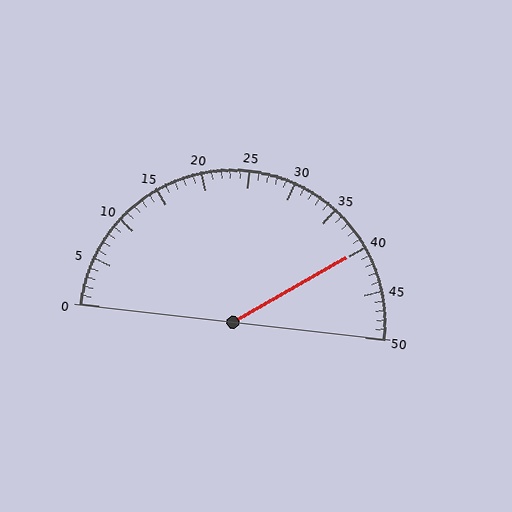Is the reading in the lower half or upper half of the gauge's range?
The reading is in the upper half of the range (0 to 50).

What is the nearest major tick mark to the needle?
The nearest major tick mark is 40.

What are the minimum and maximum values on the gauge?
The gauge ranges from 0 to 50.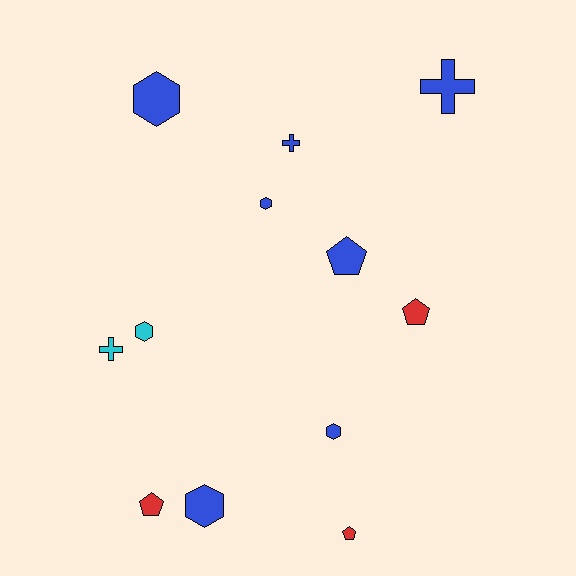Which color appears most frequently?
Blue, with 7 objects.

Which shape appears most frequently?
Hexagon, with 5 objects.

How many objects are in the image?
There are 12 objects.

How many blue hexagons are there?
There are 4 blue hexagons.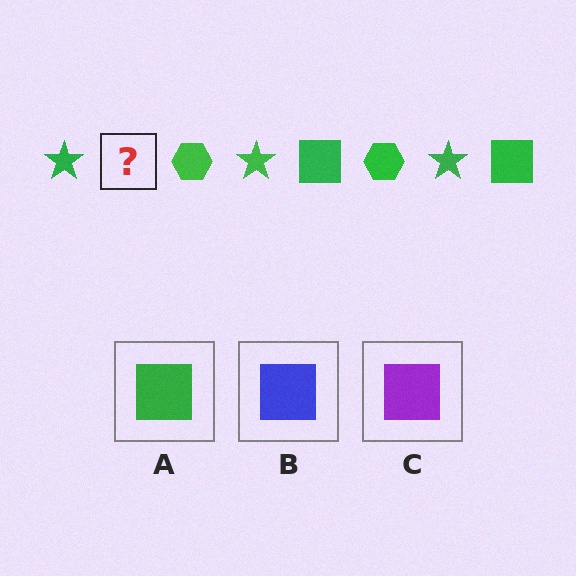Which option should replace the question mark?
Option A.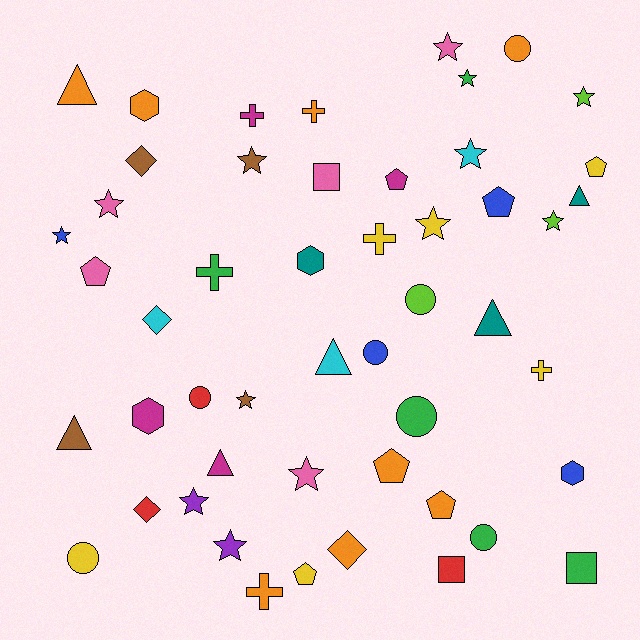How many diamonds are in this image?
There are 4 diamonds.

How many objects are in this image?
There are 50 objects.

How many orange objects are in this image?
There are 8 orange objects.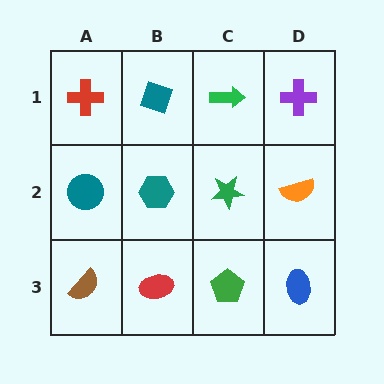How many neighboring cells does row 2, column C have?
4.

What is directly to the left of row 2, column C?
A teal hexagon.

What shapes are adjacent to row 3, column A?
A teal circle (row 2, column A), a red ellipse (row 3, column B).